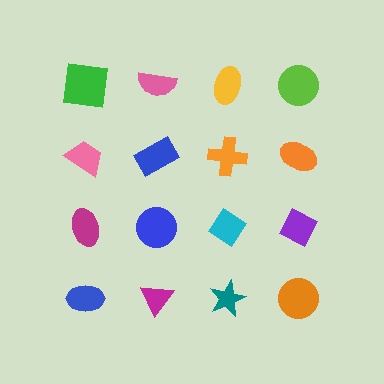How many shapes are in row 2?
4 shapes.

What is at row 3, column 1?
A magenta ellipse.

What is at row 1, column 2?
A pink semicircle.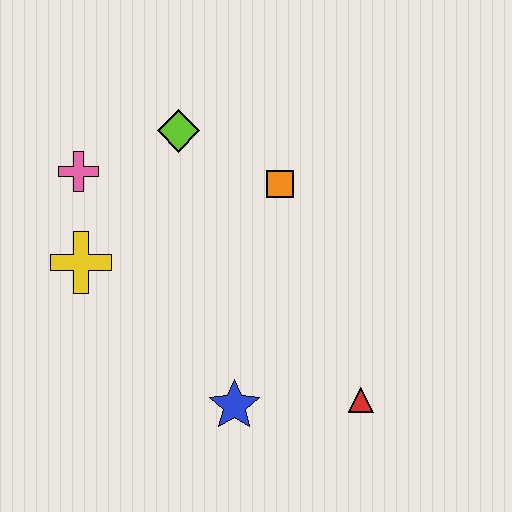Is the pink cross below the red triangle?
No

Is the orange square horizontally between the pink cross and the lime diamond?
No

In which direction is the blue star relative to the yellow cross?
The blue star is to the right of the yellow cross.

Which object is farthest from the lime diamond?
The red triangle is farthest from the lime diamond.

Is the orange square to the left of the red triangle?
Yes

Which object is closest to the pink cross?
The yellow cross is closest to the pink cross.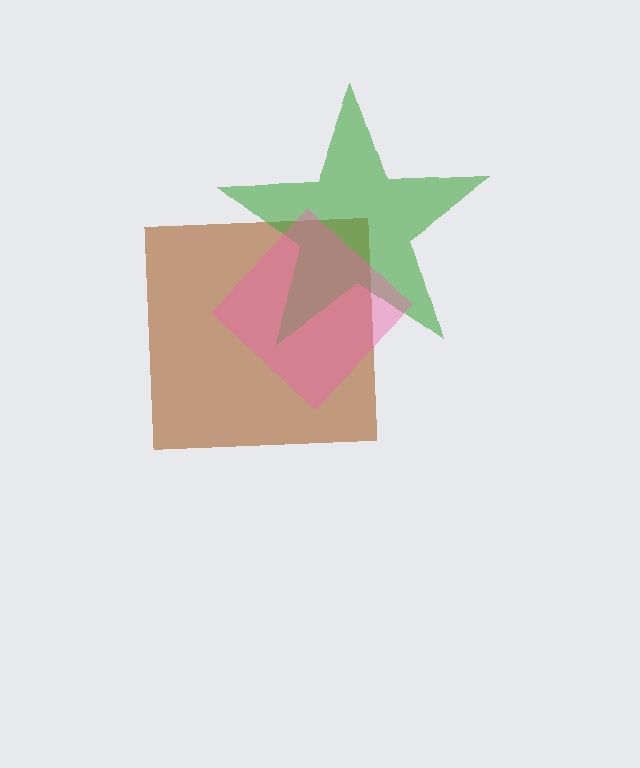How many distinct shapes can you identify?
There are 3 distinct shapes: a brown square, a green star, a pink diamond.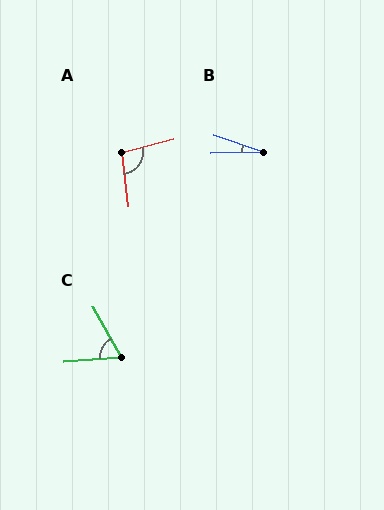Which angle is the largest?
A, at approximately 98 degrees.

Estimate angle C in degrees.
Approximately 65 degrees.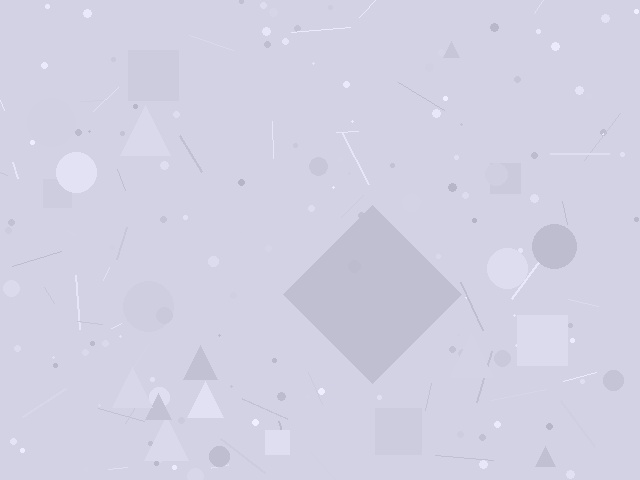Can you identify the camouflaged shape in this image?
The camouflaged shape is a diamond.